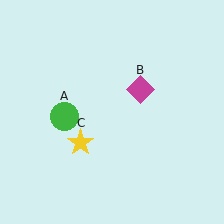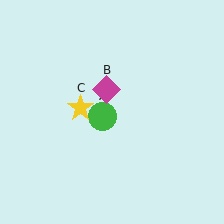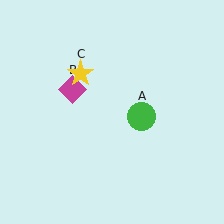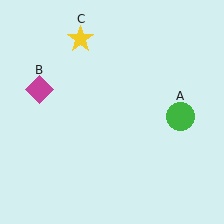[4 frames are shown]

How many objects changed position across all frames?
3 objects changed position: green circle (object A), magenta diamond (object B), yellow star (object C).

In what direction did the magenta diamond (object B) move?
The magenta diamond (object B) moved left.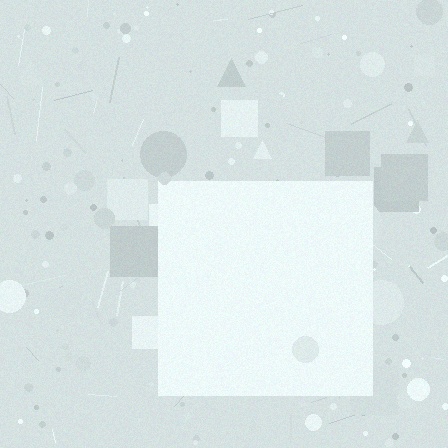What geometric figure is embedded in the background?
A square is embedded in the background.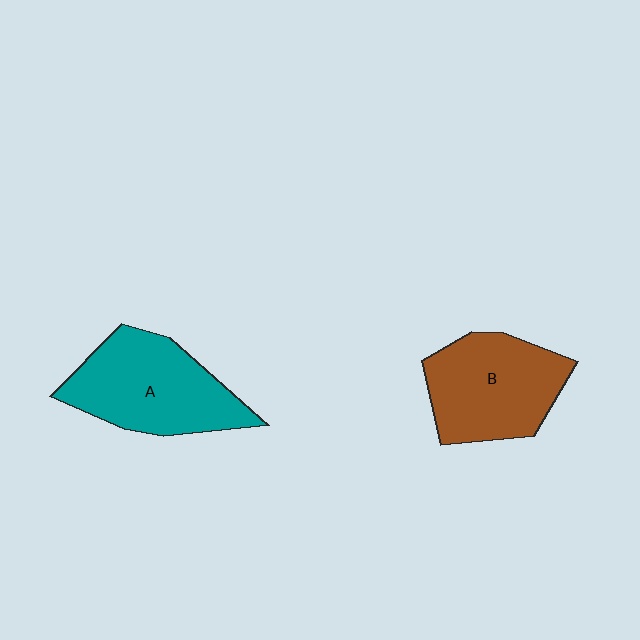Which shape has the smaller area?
Shape B (brown).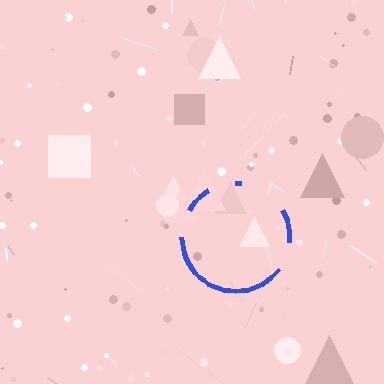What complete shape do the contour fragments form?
The contour fragments form a circle.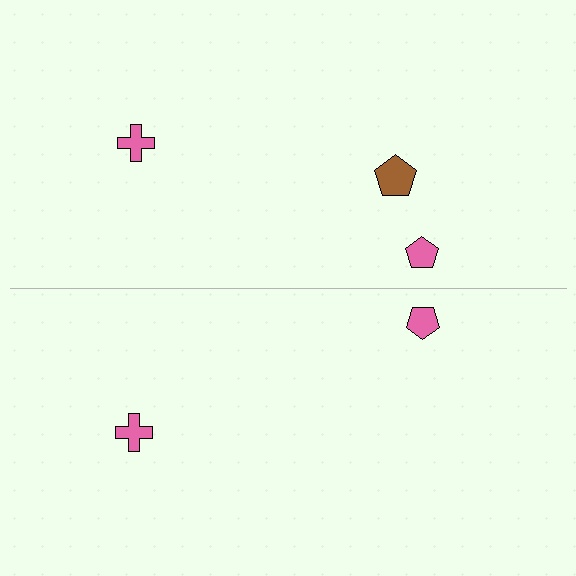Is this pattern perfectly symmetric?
No, the pattern is not perfectly symmetric. A brown pentagon is missing from the bottom side.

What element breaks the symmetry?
A brown pentagon is missing from the bottom side.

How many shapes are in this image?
There are 5 shapes in this image.